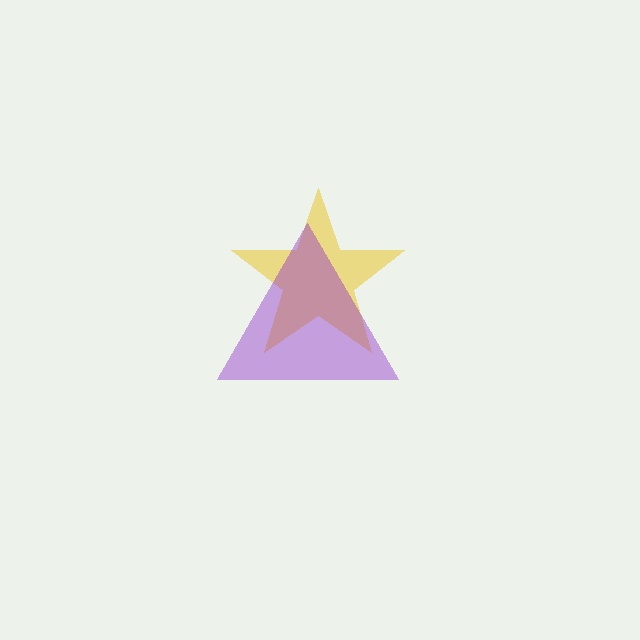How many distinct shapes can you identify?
There are 2 distinct shapes: a yellow star, a purple triangle.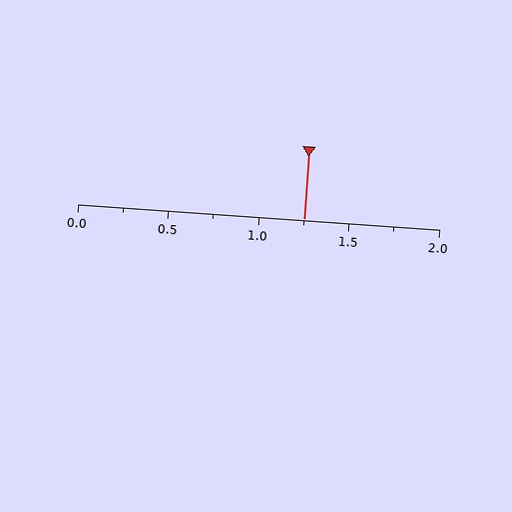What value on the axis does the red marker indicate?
The marker indicates approximately 1.25.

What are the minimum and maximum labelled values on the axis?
The axis runs from 0.0 to 2.0.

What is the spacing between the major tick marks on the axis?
The major ticks are spaced 0.5 apart.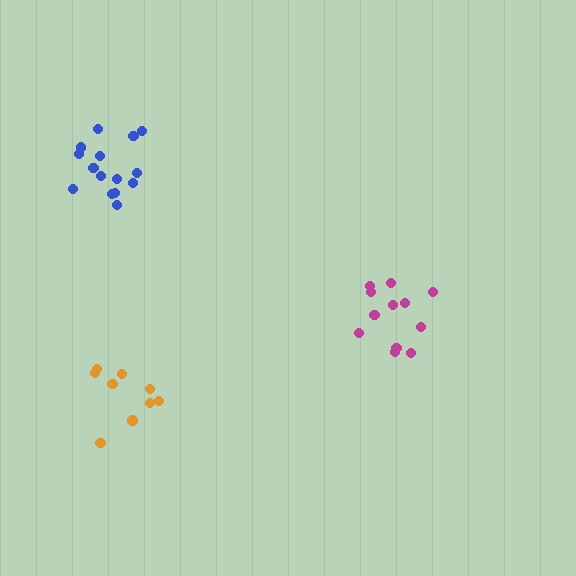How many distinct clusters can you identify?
There are 3 distinct clusters.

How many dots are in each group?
Group 1: 9 dots, Group 2: 15 dots, Group 3: 12 dots (36 total).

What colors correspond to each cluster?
The clusters are colored: orange, blue, magenta.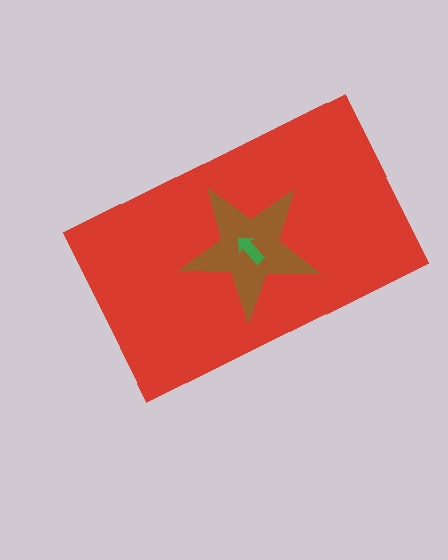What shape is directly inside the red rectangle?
The brown star.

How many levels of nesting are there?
3.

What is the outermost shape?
The red rectangle.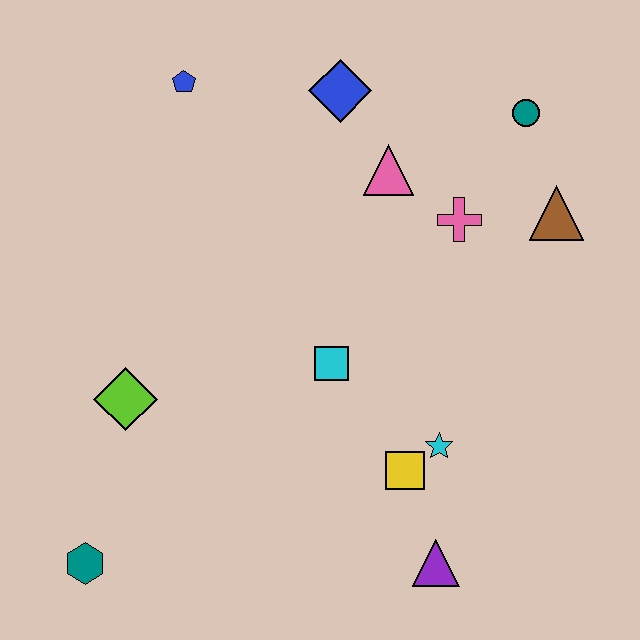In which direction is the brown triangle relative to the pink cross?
The brown triangle is to the right of the pink cross.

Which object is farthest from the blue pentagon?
The purple triangle is farthest from the blue pentagon.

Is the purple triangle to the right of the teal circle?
No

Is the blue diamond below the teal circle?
No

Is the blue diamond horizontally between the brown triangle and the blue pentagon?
Yes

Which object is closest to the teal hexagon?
The lime diamond is closest to the teal hexagon.